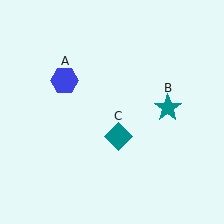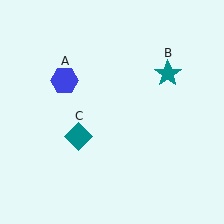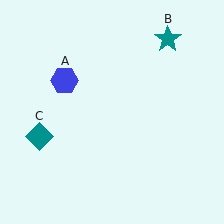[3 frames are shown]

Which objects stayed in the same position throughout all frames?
Blue hexagon (object A) remained stationary.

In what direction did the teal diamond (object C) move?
The teal diamond (object C) moved left.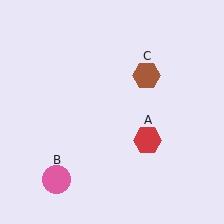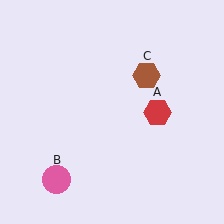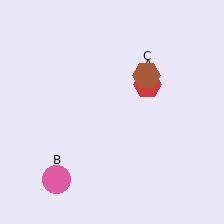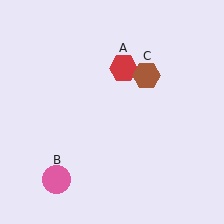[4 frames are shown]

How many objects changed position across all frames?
1 object changed position: red hexagon (object A).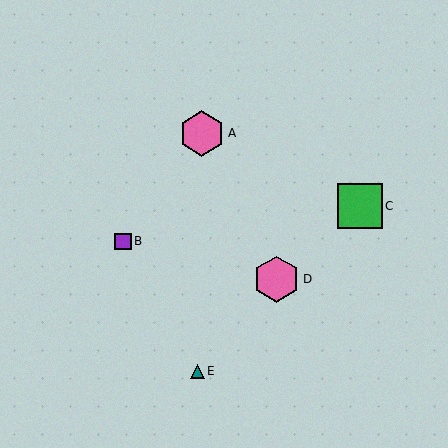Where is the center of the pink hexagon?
The center of the pink hexagon is at (277, 279).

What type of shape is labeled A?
Shape A is a pink hexagon.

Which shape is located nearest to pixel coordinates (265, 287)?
The pink hexagon (labeled D) at (277, 279) is nearest to that location.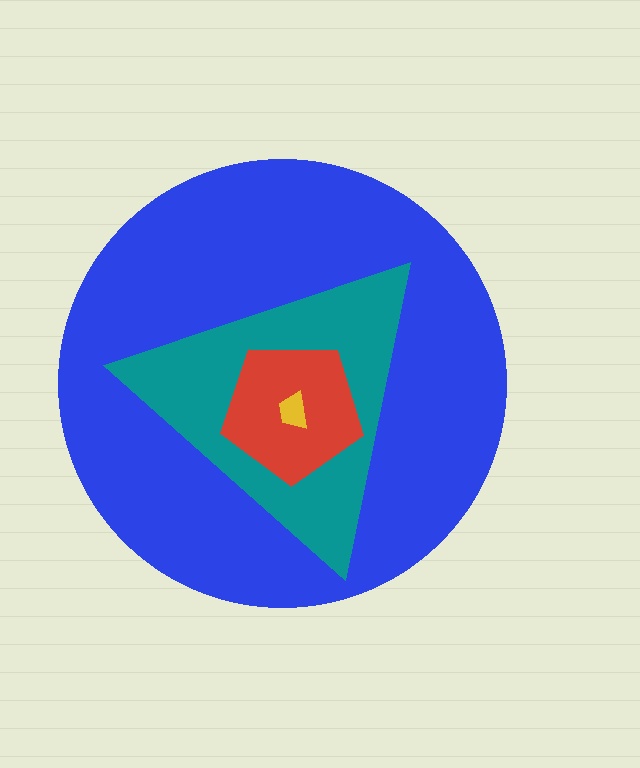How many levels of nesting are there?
4.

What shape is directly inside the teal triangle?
The red pentagon.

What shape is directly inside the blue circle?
The teal triangle.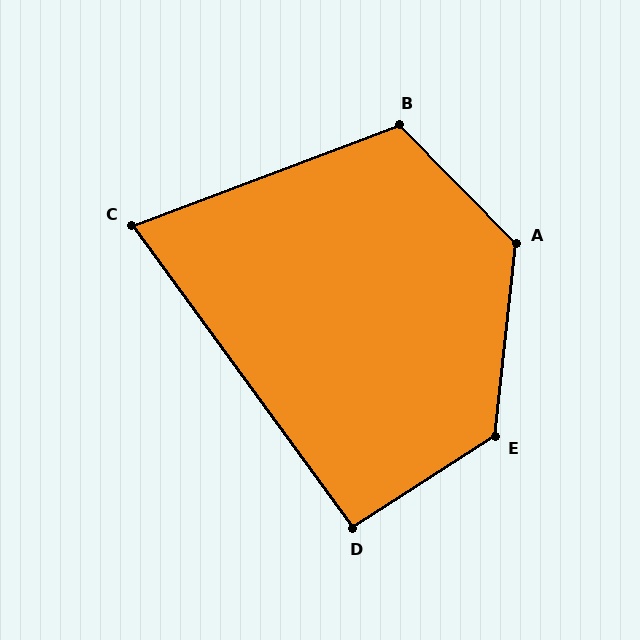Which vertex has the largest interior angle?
A, at approximately 129 degrees.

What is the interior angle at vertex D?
Approximately 94 degrees (approximately right).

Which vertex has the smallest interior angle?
C, at approximately 74 degrees.